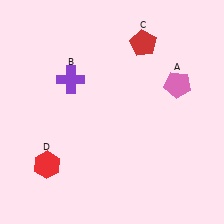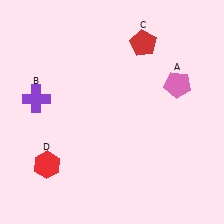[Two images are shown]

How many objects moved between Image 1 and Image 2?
1 object moved between the two images.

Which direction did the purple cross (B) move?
The purple cross (B) moved left.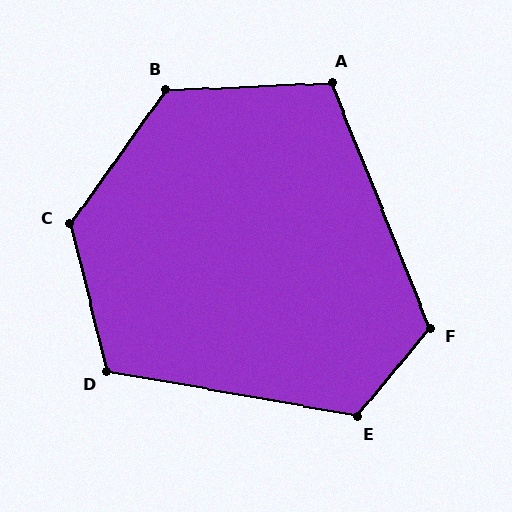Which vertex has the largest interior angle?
C, at approximately 130 degrees.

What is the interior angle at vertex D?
Approximately 114 degrees (obtuse).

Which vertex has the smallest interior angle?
A, at approximately 109 degrees.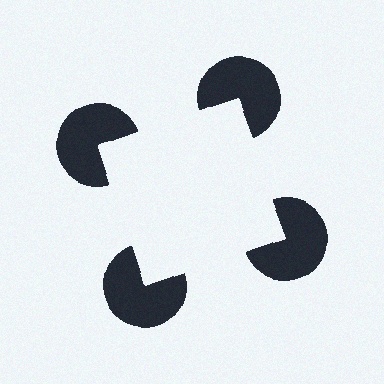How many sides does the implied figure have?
4 sides.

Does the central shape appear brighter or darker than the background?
It typically appears slightly brighter than the background, even though no actual brightness change is drawn.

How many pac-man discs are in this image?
There are 4 — one at each vertex of the illusory square.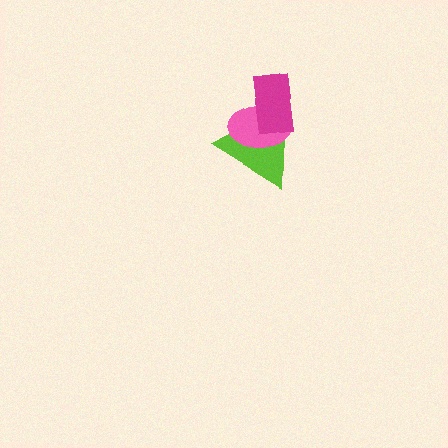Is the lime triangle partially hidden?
Yes, it is partially covered by another shape.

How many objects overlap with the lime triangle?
2 objects overlap with the lime triangle.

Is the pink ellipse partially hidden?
Yes, it is partially covered by another shape.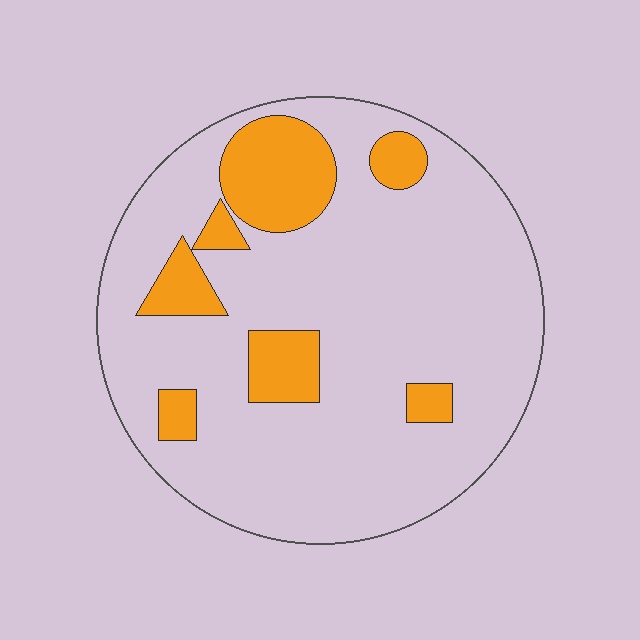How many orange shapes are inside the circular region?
7.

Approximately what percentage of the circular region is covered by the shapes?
Approximately 20%.